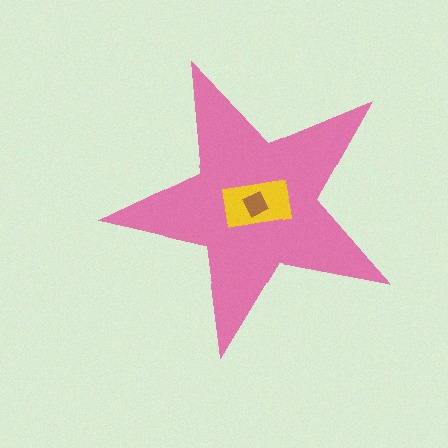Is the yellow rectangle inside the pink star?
Yes.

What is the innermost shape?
The brown diamond.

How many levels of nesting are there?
3.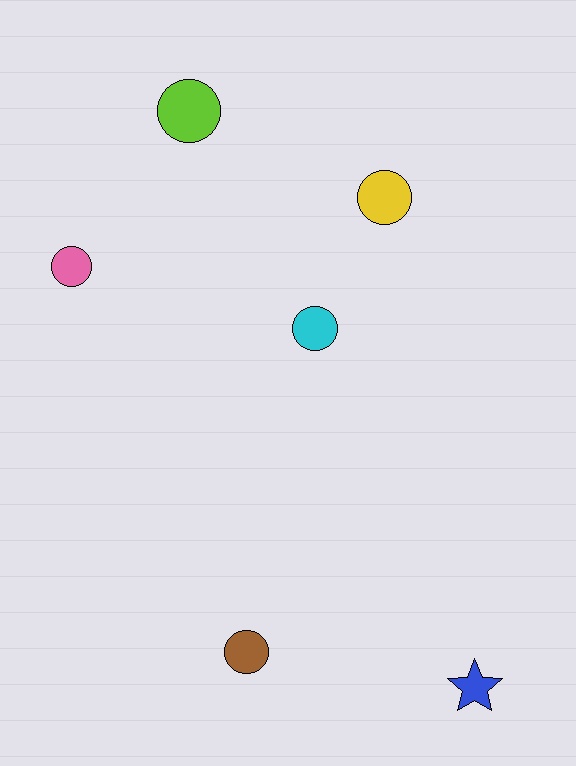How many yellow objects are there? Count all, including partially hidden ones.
There is 1 yellow object.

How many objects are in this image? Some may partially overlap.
There are 6 objects.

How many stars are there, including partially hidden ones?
There is 1 star.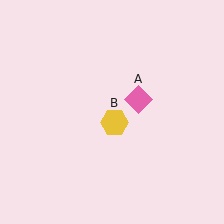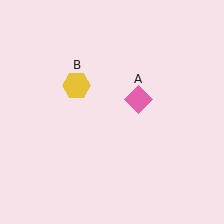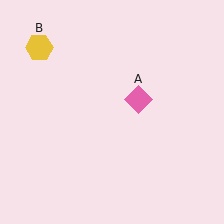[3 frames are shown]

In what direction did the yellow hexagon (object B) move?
The yellow hexagon (object B) moved up and to the left.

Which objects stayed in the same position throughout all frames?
Pink diamond (object A) remained stationary.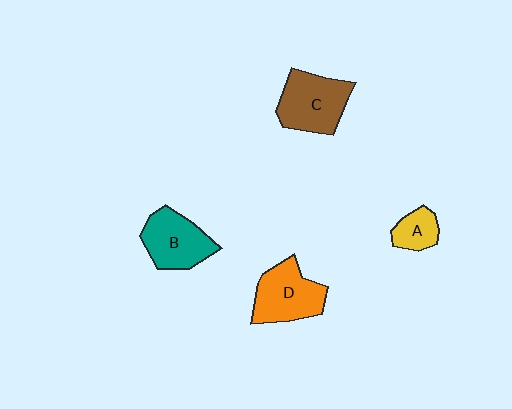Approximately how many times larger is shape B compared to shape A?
Approximately 2.0 times.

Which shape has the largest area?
Shape C (brown).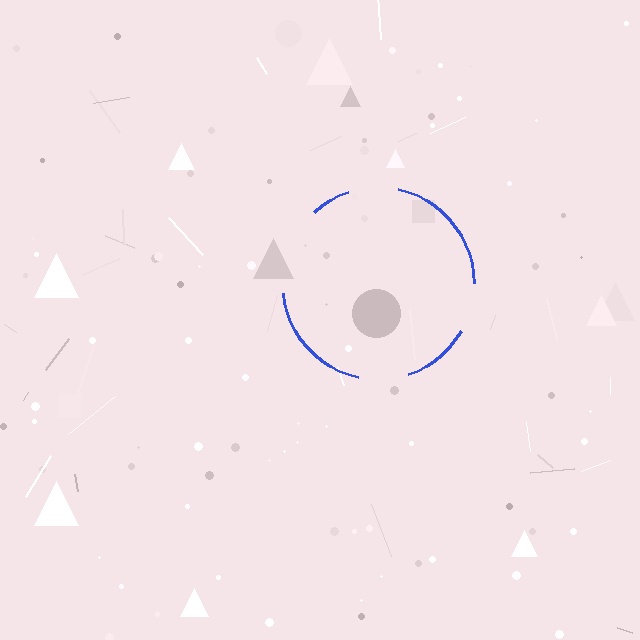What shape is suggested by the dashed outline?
The dashed outline suggests a circle.